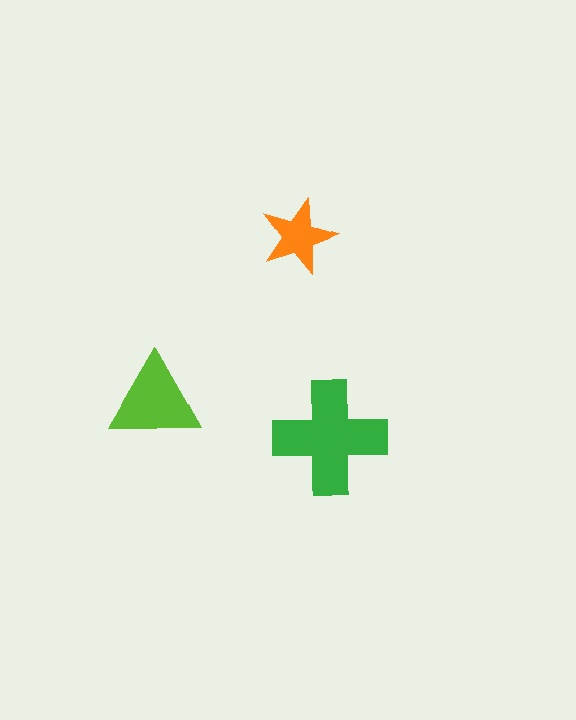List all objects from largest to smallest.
The green cross, the lime triangle, the orange star.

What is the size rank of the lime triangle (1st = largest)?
2nd.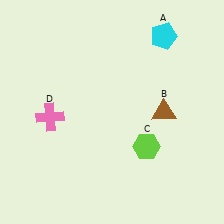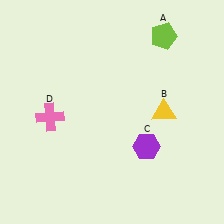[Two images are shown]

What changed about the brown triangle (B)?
In Image 1, B is brown. In Image 2, it changed to yellow.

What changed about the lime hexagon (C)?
In Image 1, C is lime. In Image 2, it changed to purple.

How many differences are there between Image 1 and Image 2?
There are 3 differences between the two images.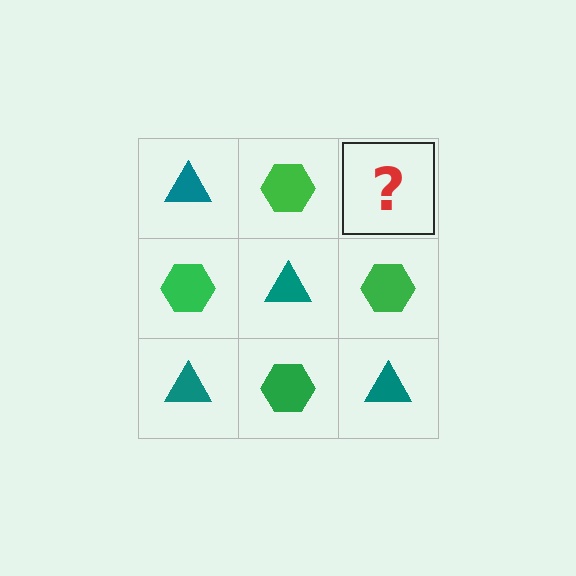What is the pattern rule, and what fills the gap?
The rule is that it alternates teal triangle and green hexagon in a checkerboard pattern. The gap should be filled with a teal triangle.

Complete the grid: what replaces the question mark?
The question mark should be replaced with a teal triangle.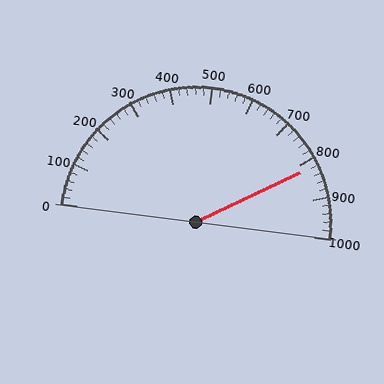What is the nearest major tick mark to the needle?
The nearest major tick mark is 800.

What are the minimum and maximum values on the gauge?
The gauge ranges from 0 to 1000.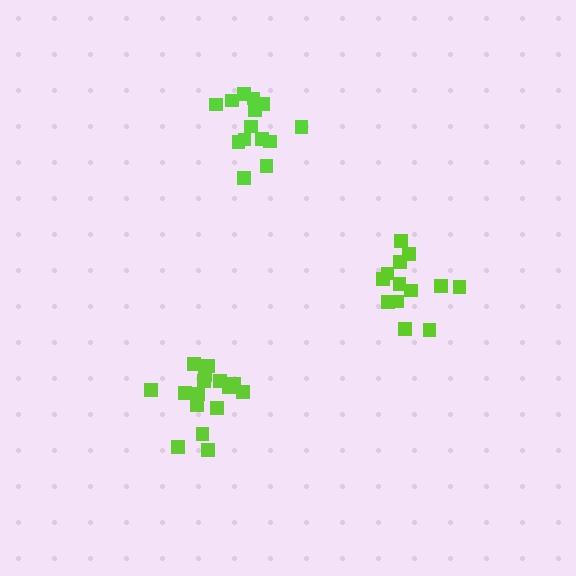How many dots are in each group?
Group 1: 13 dots, Group 2: 14 dots, Group 3: 17 dots (44 total).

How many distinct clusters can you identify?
There are 3 distinct clusters.